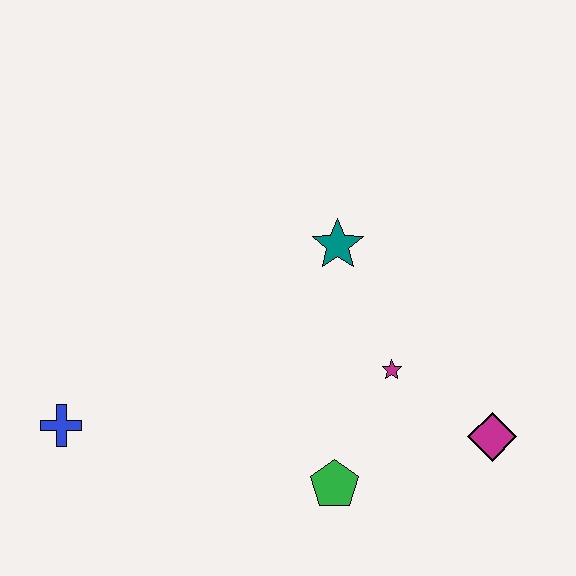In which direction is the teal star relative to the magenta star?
The teal star is above the magenta star.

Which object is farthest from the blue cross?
The magenta diamond is farthest from the blue cross.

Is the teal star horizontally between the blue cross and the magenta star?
Yes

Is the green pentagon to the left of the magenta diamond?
Yes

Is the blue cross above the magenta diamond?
Yes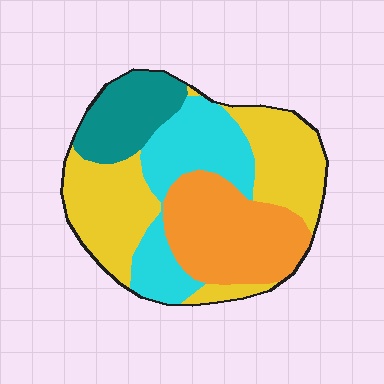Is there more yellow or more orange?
Yellow.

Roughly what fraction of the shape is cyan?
Cyan takes up about one quarter (1/4) of the shape.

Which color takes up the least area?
Teal, at roughly 15%.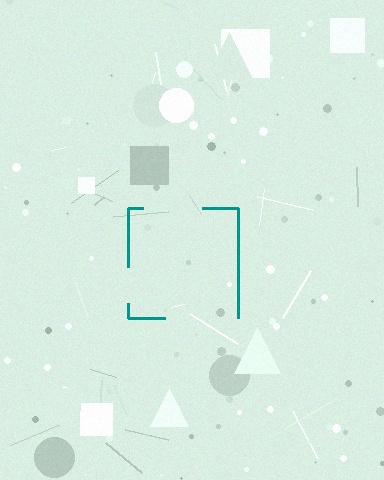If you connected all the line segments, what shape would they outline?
They would outline a square.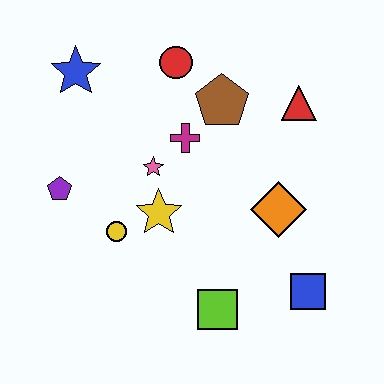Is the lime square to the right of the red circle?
Yes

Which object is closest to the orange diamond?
The blue square is closest to the orange diamond.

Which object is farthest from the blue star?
The blue square is farthest from the blue star.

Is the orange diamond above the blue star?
No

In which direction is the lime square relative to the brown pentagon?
The lime square is below the brown pentagon.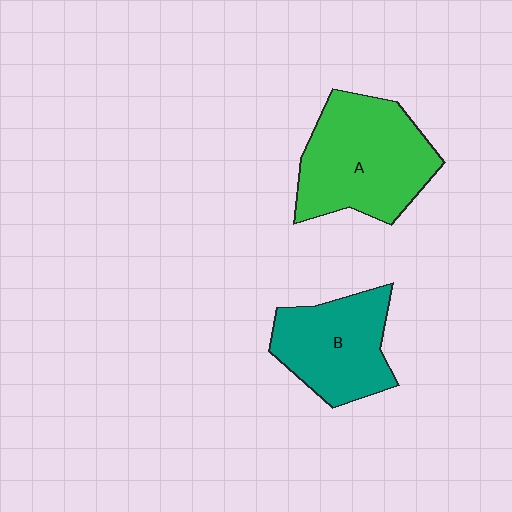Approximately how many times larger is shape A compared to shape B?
Approximately 1.3 times.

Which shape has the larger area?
Shape A (green).